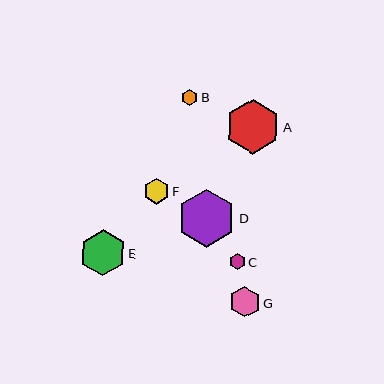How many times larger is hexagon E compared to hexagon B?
Hexagon E is approximately 2.9 times the size of hexagon B.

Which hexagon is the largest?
Hexagon D is the largest with a size of approximately 58 pixels.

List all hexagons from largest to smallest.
From largest to smallest: D, A, E, G, F, B, C.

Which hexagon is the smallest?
Hexagon C is the smallest with a size of approximately 16 pixels.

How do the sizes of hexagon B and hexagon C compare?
Hexagon B and hexagon C are approximately the same size.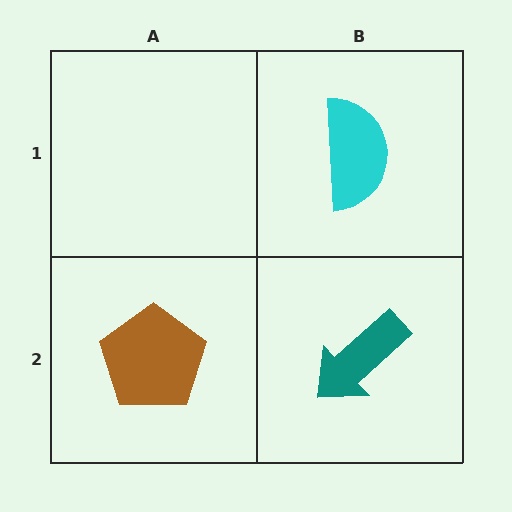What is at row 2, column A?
A brown pentagon.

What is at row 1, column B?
A cyan semicircle.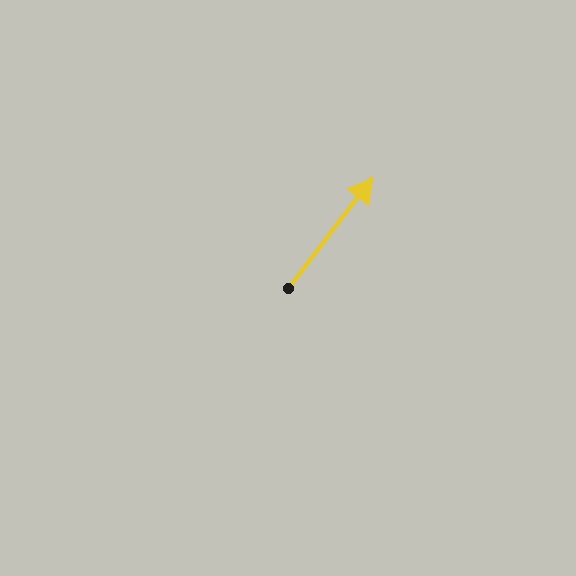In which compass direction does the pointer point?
Northeast.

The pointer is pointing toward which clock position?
Roughly 1 o'clock.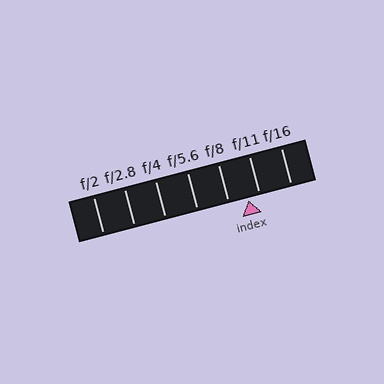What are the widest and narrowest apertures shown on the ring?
The widest aperture shown is f/2 and the narrowest is f/16.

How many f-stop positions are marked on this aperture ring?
There are 7 f-stop positions marked.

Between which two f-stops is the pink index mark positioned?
The index mark is between f/8 and f/11.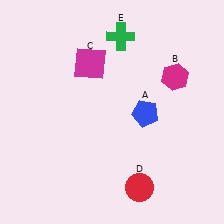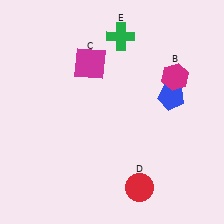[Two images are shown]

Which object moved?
The blue pentagon (A) moved right.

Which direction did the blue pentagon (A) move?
The blue pentagon (A) moved right.